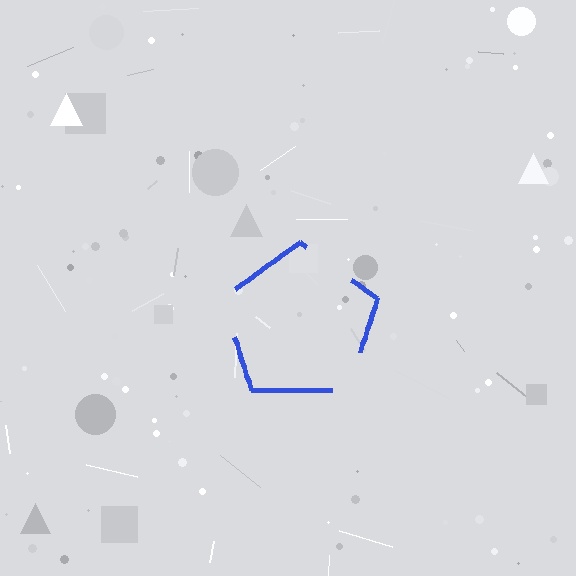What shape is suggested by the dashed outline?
The dashed outline suggests a pentagon.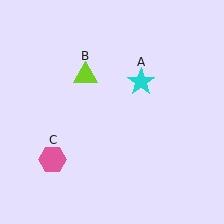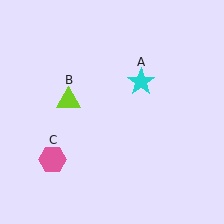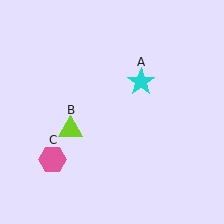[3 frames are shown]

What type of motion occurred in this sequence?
The lime triangle (object B) rotated counterclockwise around the center of the scene.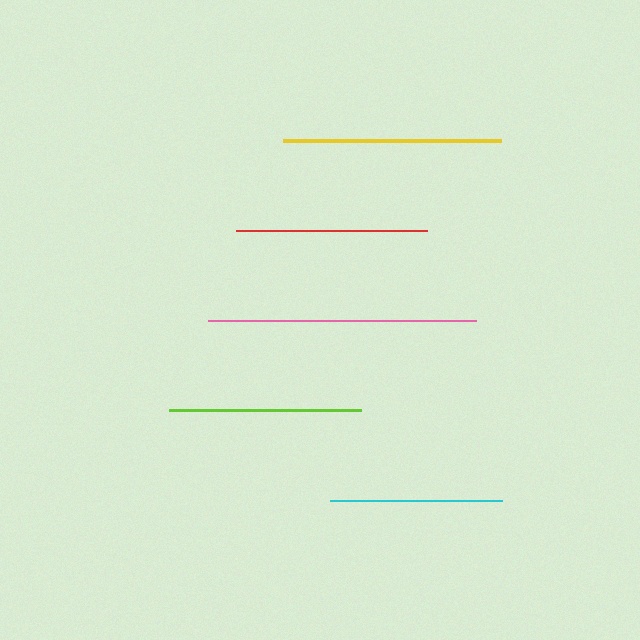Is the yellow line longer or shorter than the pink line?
The pink line is longer than the yellow line.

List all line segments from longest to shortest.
From longest to shortest: pink, yellow, lime, red, cyan.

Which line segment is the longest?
The pink line is the longest at approximately 268 pixels.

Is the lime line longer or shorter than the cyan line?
The lime line is longer than the cyan line.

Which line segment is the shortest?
The cyan line is the shortest at approximately 172 pixels.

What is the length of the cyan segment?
The cyan segment is approximately 172 pixels long.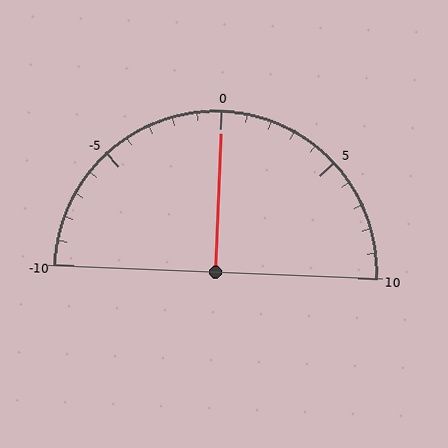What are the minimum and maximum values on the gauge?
The gauge ranges from -10 to 10.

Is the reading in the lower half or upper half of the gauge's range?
The reading is in the upper half of the range (-10 to 10).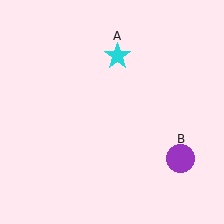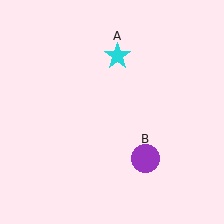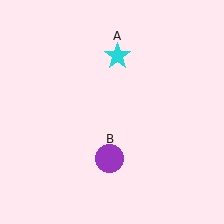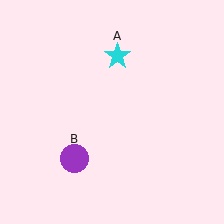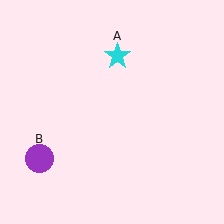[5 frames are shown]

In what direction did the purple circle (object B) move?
The purple circle (object B) moved left.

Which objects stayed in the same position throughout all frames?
Cyan star (object A) remained stationary.